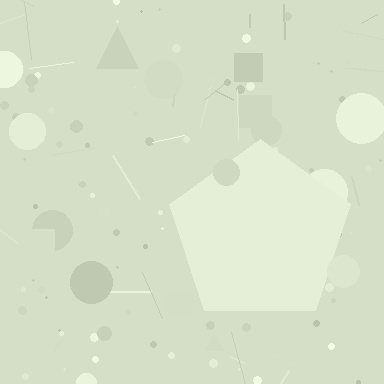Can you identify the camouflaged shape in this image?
The camouflaged shape is a pentagon.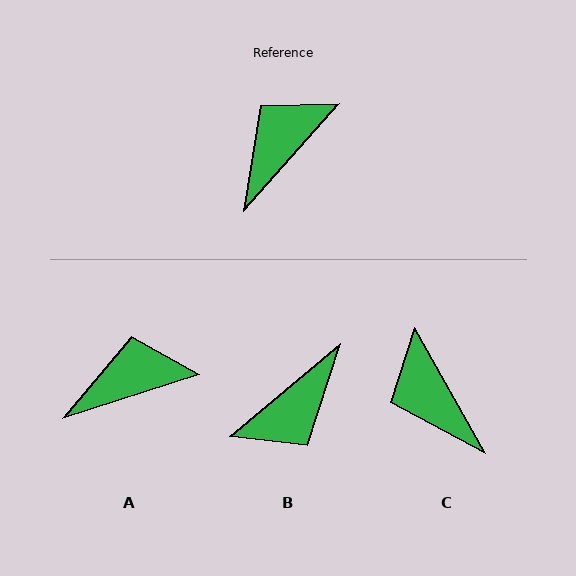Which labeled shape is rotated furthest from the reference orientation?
B, about 171 degrees away.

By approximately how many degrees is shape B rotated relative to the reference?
Approximately 171 degrees counter-clockwise.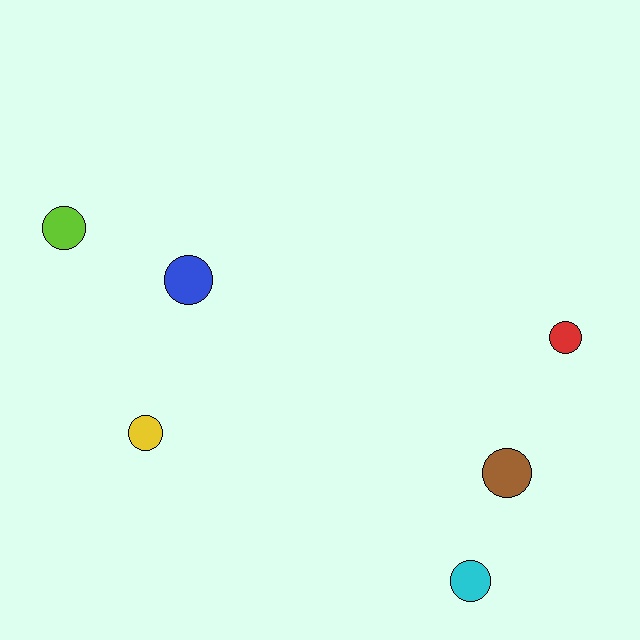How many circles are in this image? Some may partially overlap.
There are 6 circles.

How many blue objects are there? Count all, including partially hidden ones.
There is 1 blue object.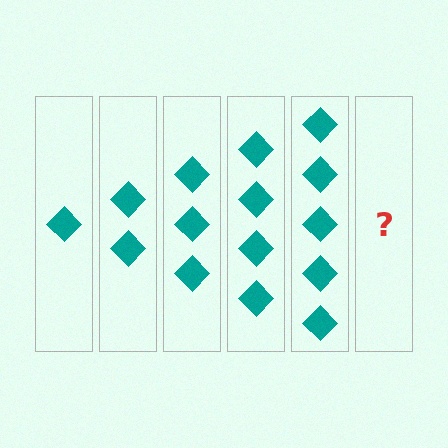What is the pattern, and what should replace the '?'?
The pattern is that each step adds one more diamond. The '?' should be 6 diamonds.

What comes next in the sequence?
The next element should be 6 diamonds.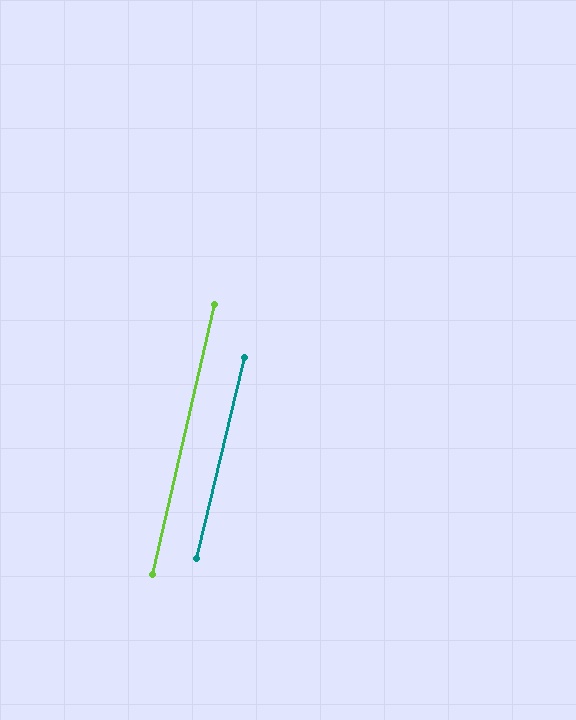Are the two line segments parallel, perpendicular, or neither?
Parallel — their directions differ by only 0.6°.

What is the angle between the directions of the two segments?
Approximately 1 degree.